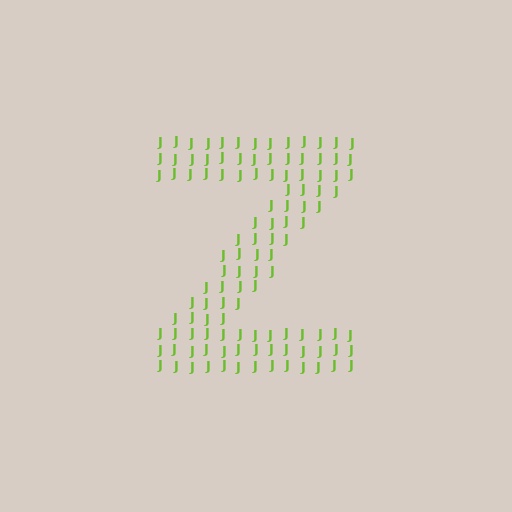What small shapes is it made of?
It is made of small letter J's.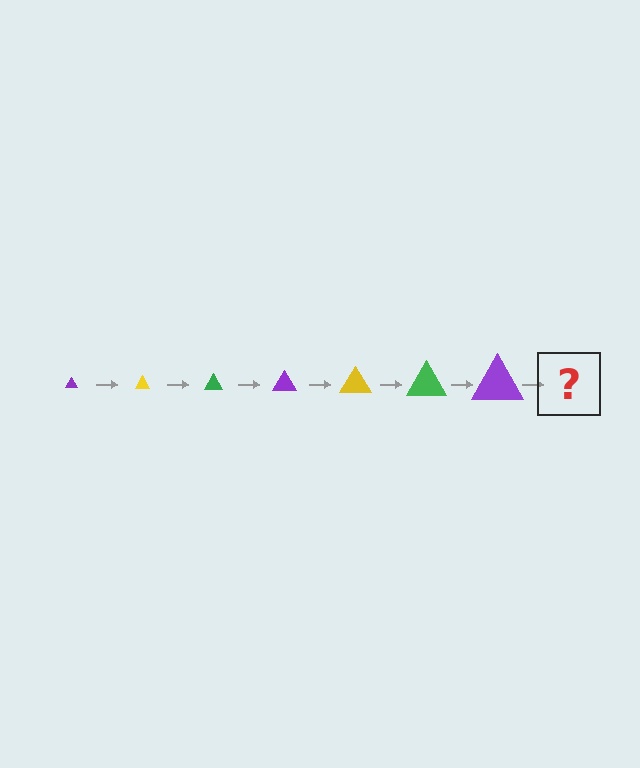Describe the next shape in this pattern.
It should be a yellow triangle, larger than the previous one.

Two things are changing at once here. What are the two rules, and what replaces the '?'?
The two rules are that the triangle grows larger each step and the color cycles through purple, yellow, and green. The '?' should be a yellow triangle, larger than the previous one.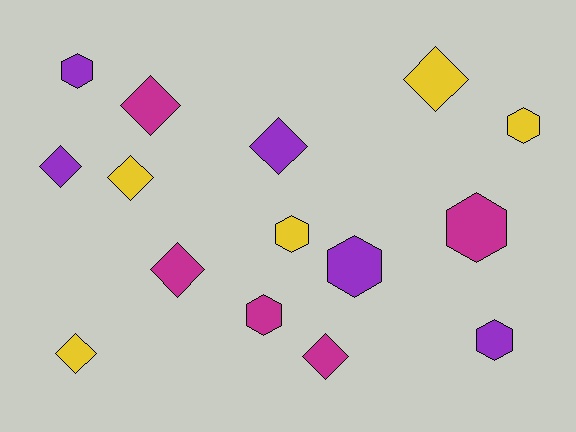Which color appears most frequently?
Yellow, with 5 objects.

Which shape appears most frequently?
Diamond, with 8 objects.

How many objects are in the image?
There are 15 objects.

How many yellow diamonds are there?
There are 3 yellow diamonds.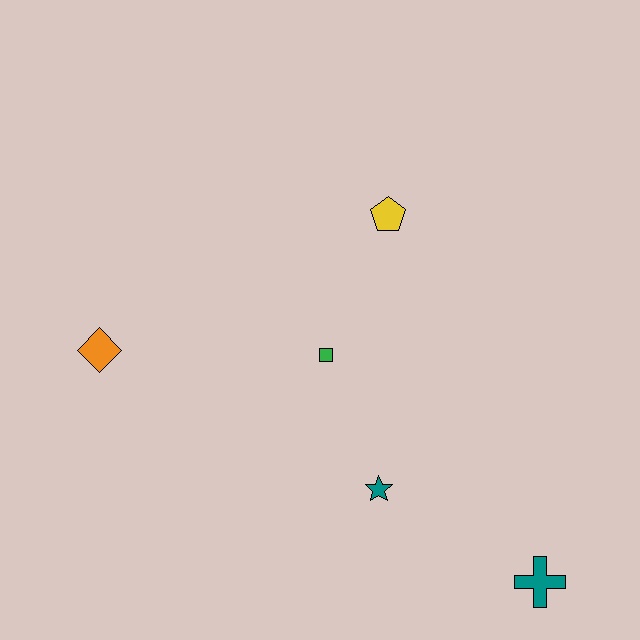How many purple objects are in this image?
There are no purple objects.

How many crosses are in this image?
There is 1 cross.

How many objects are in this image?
There are 5 objects.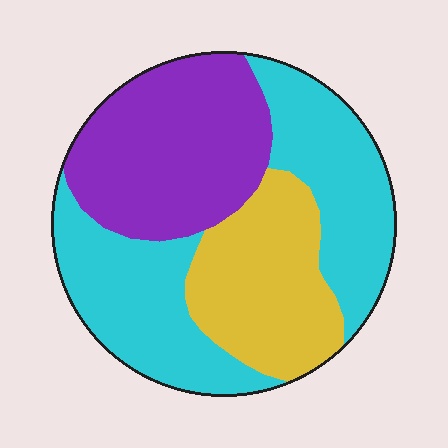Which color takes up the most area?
Cyan, at roughly 45%.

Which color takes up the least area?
Yellow, at roughly 25%.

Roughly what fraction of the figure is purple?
Purple covers roughly 30% of the figure.